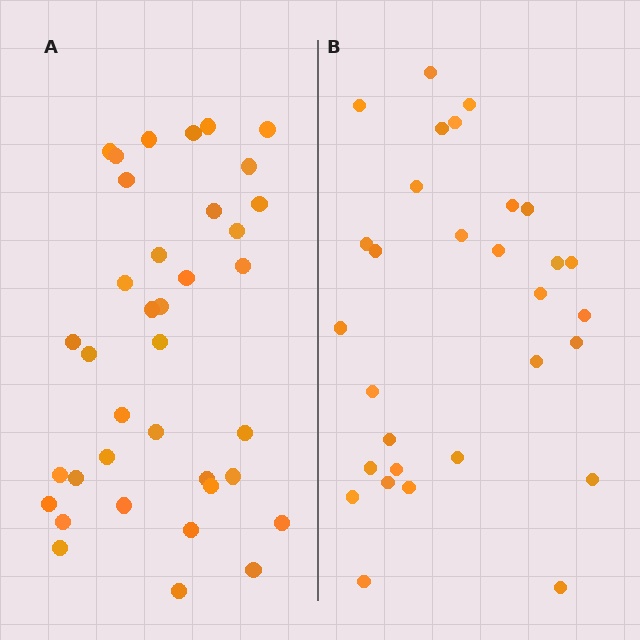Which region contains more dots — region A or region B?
Region A (the left region) has more dots.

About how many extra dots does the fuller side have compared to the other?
Region A has roughly 8 or so more dots than region B.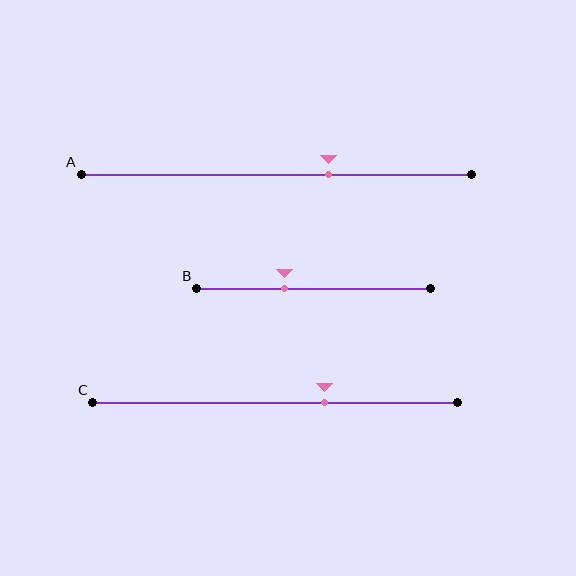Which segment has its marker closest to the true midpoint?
Segment B has its marker closest to the true midpoint.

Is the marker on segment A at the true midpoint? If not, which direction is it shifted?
No, the marker on segment A is shifted to the right by about 13% of the segment length.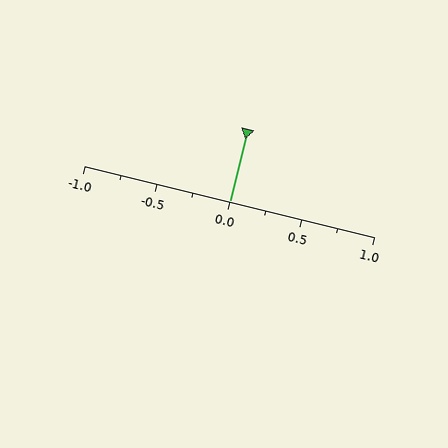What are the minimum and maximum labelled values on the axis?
The axis runs from -1.0 to 1.0.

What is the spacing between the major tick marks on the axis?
The major ticks are spaced 0.5 apart.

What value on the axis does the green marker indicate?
The marker indicates approximately 0.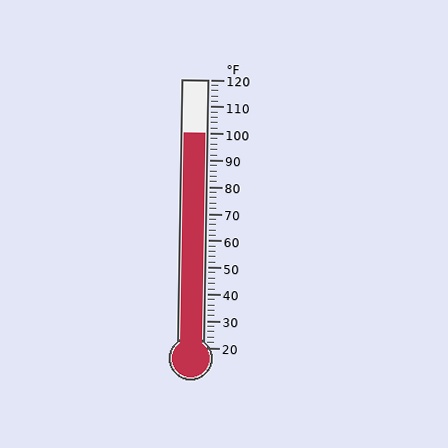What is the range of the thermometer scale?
The thermometer scale ranges from 20°F to 120°F.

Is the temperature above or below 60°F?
The temperature is above 60°F.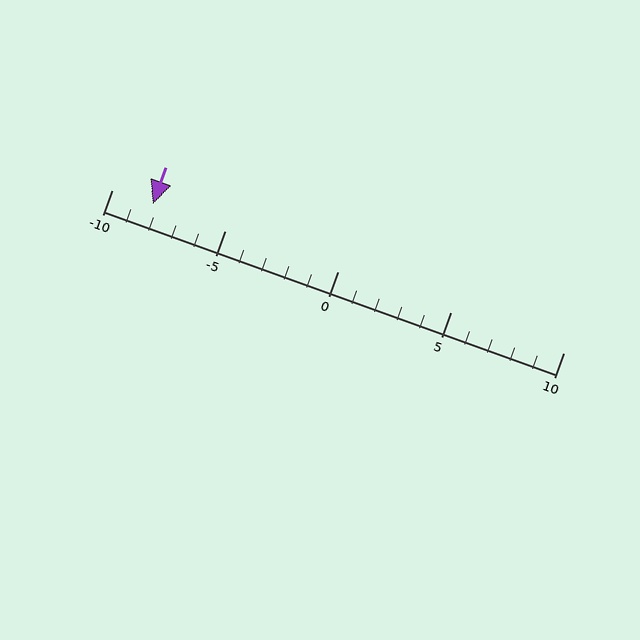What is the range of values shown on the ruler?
The ruler shows values from -10 to 10.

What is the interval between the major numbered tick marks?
The major tick marks are spaced 5 units apart.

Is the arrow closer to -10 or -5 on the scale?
The arrow is closer to -10.